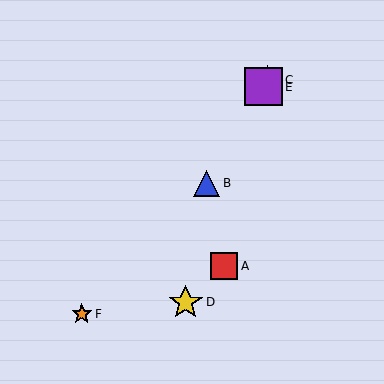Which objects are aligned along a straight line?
Objects B, C, E are aligned along a straight line.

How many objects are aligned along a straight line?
3 objects (B, C, E) are aligned along a straight line.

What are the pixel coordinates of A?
Object A is at (224, 266).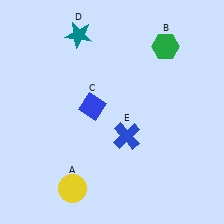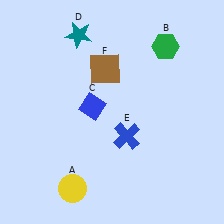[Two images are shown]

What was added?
A brown square (F) was added in Image 2.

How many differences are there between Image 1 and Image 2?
There is 1 difference between the two images.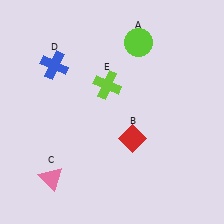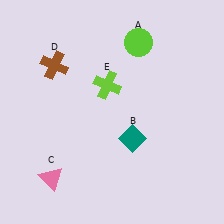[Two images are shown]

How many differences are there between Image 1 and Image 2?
There are 2 differences between the two images.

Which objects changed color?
B changed from red to teal. D changed from blue to brown.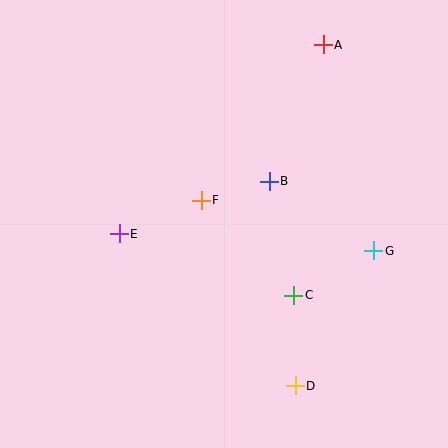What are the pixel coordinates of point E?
Point E is at (119, 234).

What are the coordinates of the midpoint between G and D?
The midpoint between G and D is at (335, 318).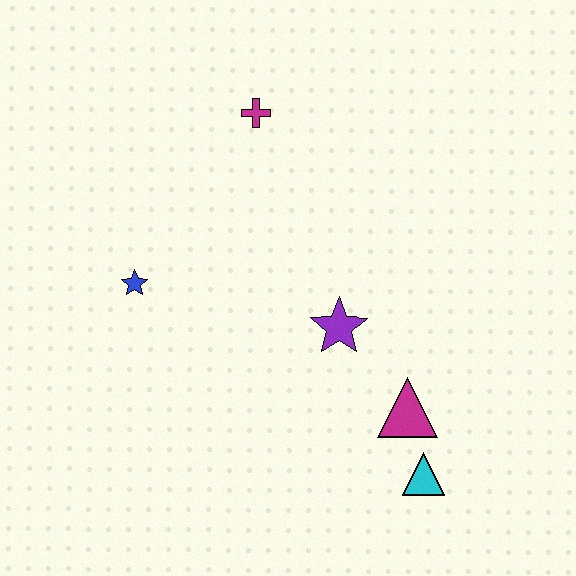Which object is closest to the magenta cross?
The blue star is closest to the magenta cross.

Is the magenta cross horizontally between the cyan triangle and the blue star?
Yes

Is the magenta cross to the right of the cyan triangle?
No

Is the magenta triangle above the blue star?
No